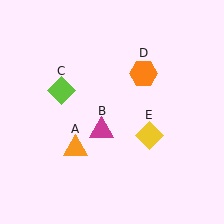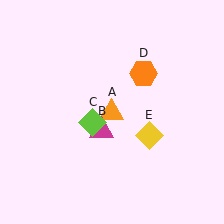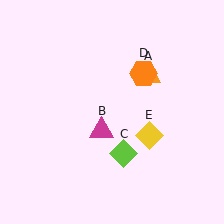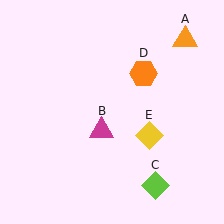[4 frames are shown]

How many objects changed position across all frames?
2 objects changed position: orange triangle (object A), lime diamond (object C).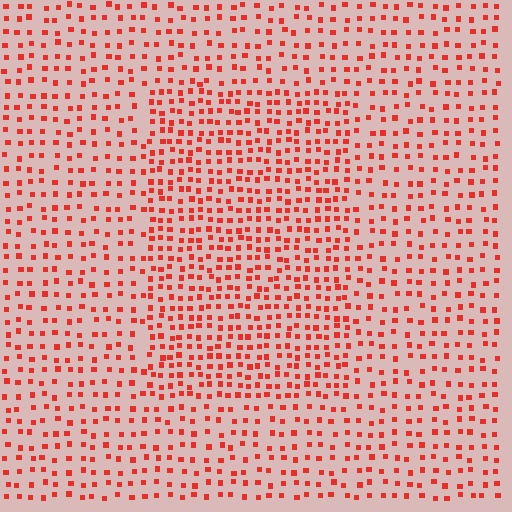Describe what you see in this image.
The image contains small red elements arranged at two different densities. A rectangle-shaped region is visible where the elements are more densely packed than the surrounding area.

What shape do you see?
I see a rectangle.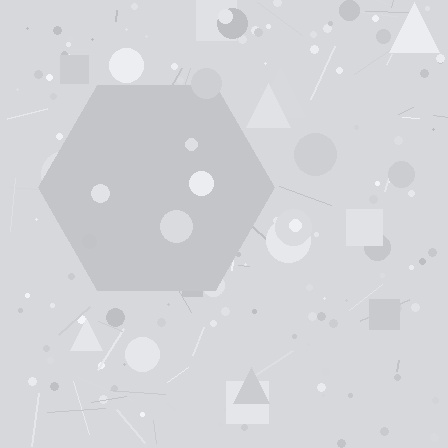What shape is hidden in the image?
A hexagon is hidden in the image.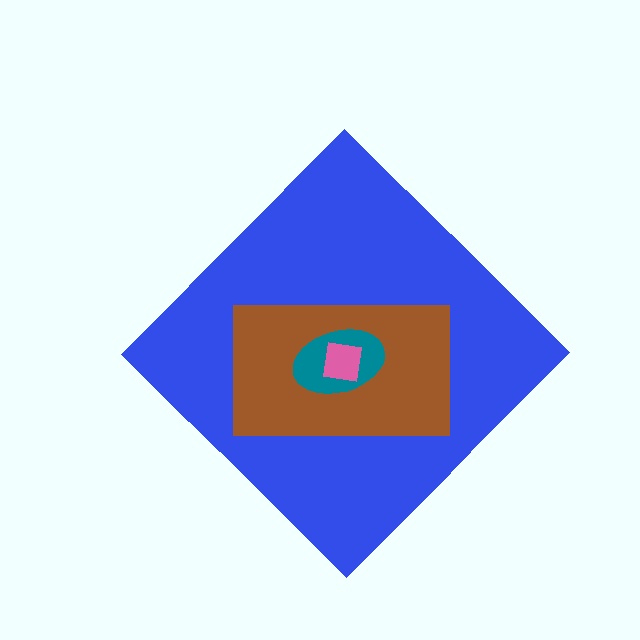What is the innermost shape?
The pink square.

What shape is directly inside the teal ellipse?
The pink square.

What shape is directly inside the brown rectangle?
The teal ellipse.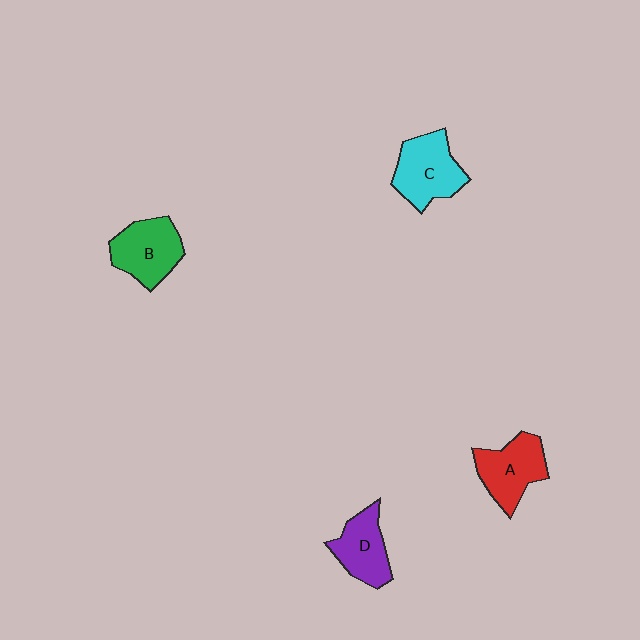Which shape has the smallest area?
Shape D (purple).